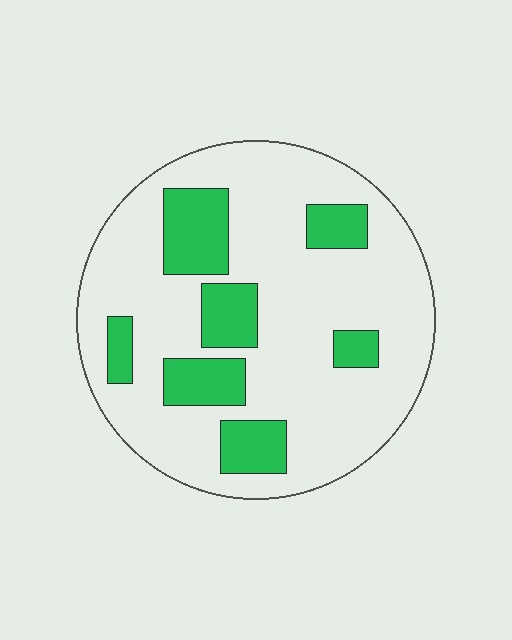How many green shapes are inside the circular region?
7.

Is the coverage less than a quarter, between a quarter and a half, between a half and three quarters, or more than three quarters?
Less than a quarter.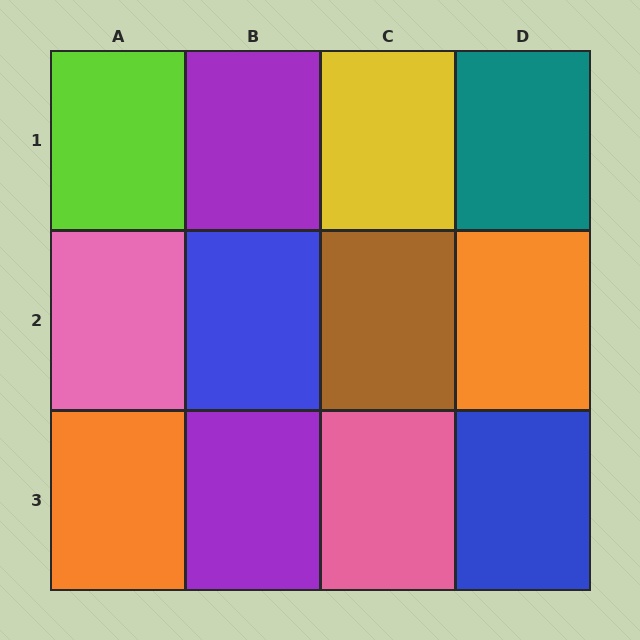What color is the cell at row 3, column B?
Purple.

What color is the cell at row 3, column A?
Orange.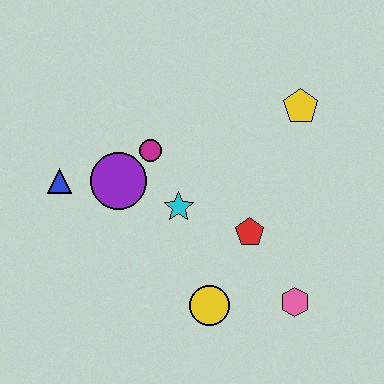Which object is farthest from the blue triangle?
The pink hexagon is farthest from the blue triangle.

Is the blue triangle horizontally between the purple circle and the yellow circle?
No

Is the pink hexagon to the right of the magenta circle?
Yes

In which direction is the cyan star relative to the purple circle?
The cyan star is to the right of the purple circle.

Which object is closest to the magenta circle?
The purple circle is closest to the magenta circle.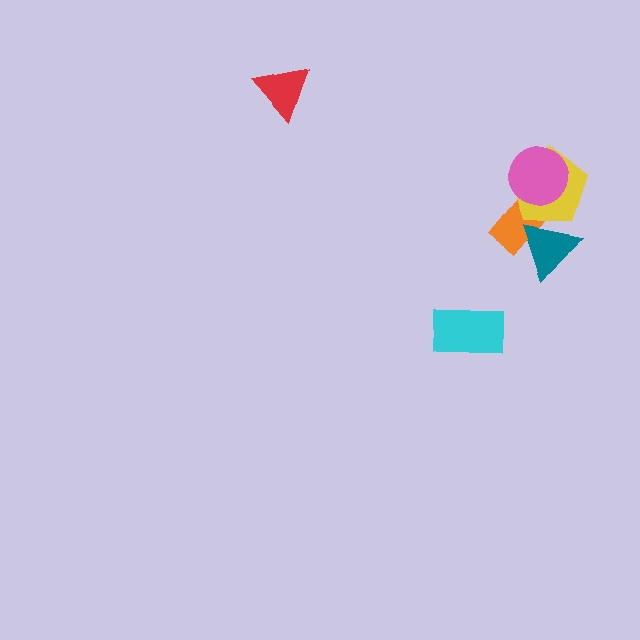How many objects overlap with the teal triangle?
2 objects overlap with the teal triangle.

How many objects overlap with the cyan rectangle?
0 objects overlap with the cyan rectangle.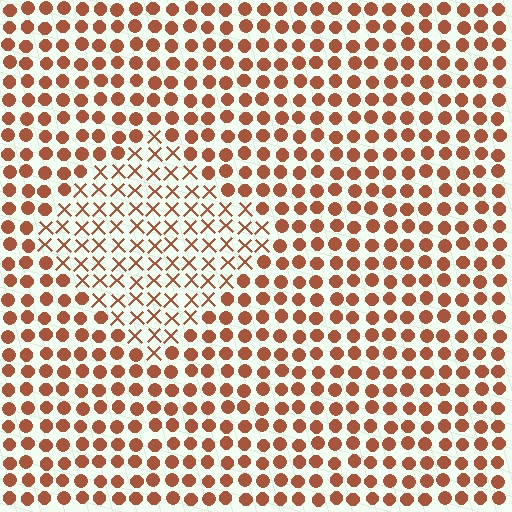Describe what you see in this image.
The image is filled with small brown elements arranged in a uniform grid. A diamond-shaped region contains X marks, while the surrounding area contains circles. The boundary is defined purely by the change in element shape.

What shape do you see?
I see a diamond.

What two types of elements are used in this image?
The image uses X marks inside the diamond region and circles outside it.